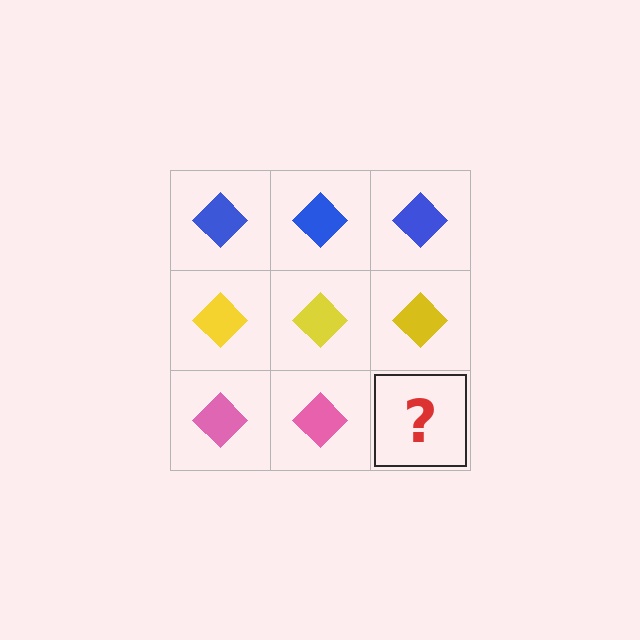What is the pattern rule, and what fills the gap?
The rule is that each row has a consistent color. The gap should be filled with a pink diamond.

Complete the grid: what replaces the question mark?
The question mark should be replaced with a pink diamond.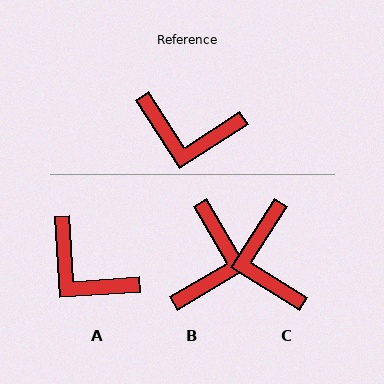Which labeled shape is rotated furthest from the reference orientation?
B, about 88 degrees away.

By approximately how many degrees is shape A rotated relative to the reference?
Approximately 29 degrees clockwise.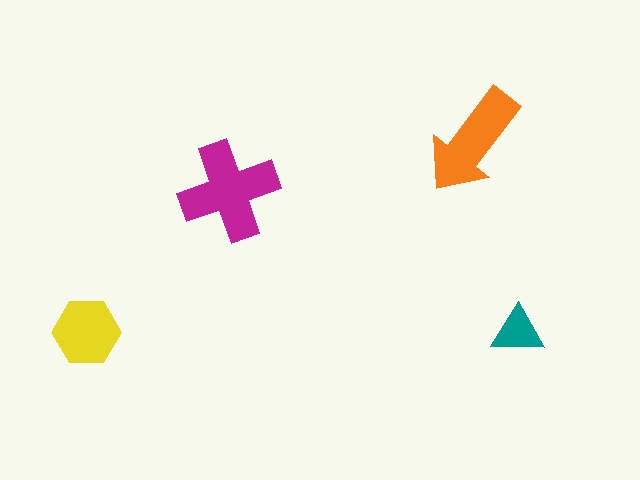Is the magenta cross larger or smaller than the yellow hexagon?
Larger.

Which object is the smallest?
The teal triangle.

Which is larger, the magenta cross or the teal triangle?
The magenta cross.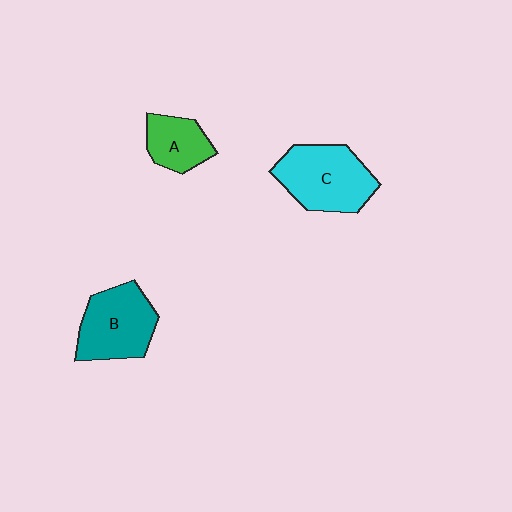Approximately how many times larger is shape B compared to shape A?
Approximately 1.6 times.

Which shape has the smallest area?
Shape A (green).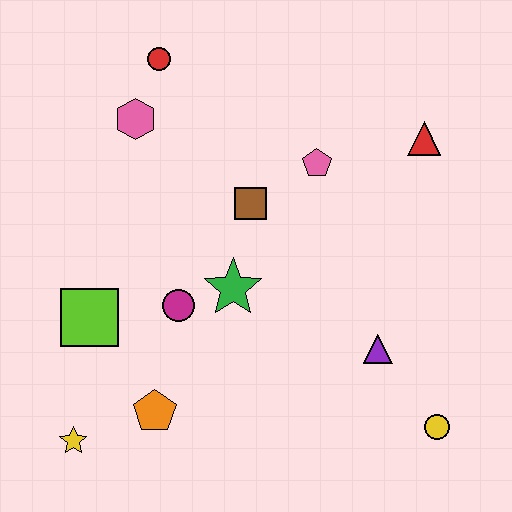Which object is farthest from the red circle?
The yellow circle is farthest from the red circle.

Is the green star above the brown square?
No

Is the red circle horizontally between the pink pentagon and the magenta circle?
No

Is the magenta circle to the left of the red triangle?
Yes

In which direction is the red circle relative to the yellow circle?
The red circle is above the yellow circle.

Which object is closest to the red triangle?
The pink pentagon is closest to the red triangle.